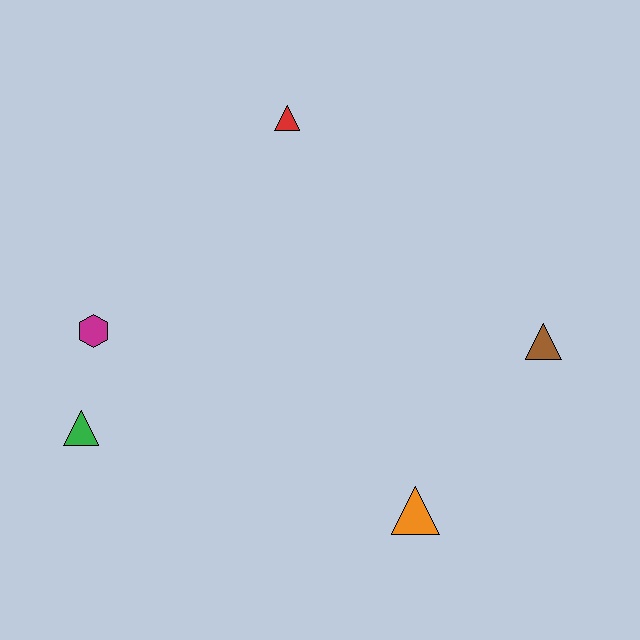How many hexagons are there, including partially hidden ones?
There is 1 hexagon.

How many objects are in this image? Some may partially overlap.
There are 5 objects.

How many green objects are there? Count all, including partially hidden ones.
There is 1 green object.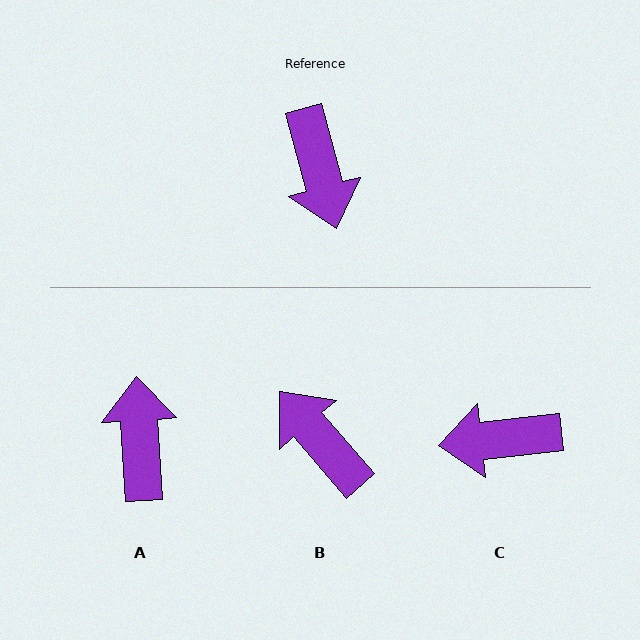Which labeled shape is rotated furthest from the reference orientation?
A, about 168 degrees away.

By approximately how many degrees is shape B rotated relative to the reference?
Approximately 154 degrees clockwise.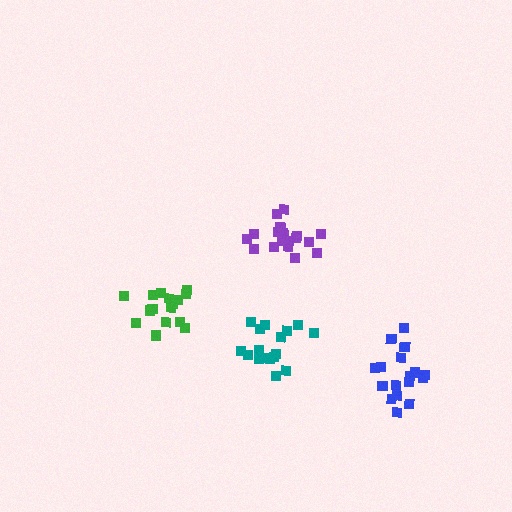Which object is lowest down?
The blue cluster is bottommost.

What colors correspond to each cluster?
The clusters are colored: blue, green, teal, purple.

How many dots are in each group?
Group 1: 17 dots, Group 2: 16 dots, Group 3: 17 dots, Group 4: 20 dots (70 total).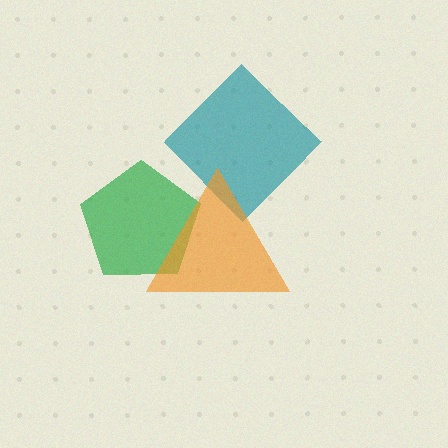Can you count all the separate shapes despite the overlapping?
Yes, there are 3 separate shapes.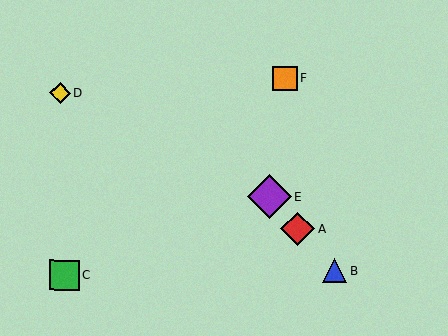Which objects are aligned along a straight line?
Objects A, B, E are aligned along a straight line.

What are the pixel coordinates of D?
Object D is at (60, 93).